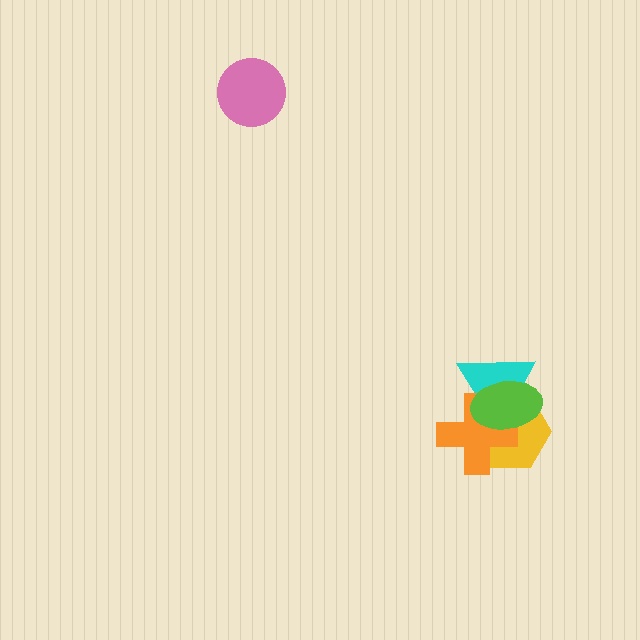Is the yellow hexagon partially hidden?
Yes, it is partially covered by another shape.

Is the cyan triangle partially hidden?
Yes, it is partially covered by another shape.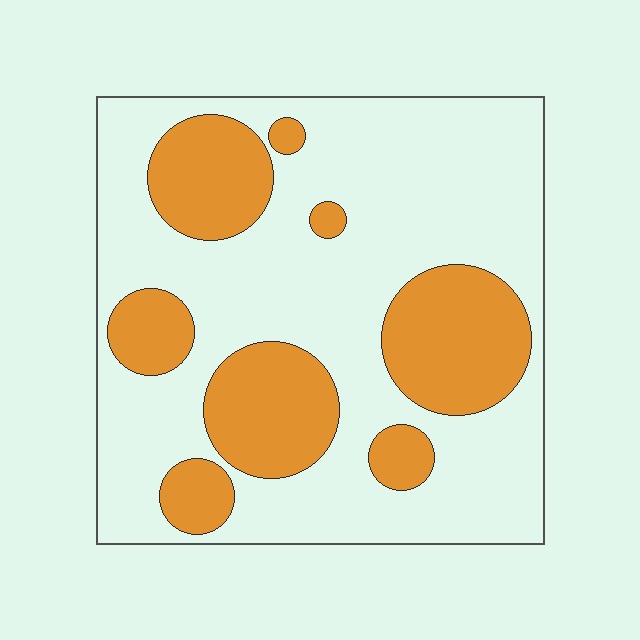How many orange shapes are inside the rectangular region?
8.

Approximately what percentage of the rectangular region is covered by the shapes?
Approximately 30%.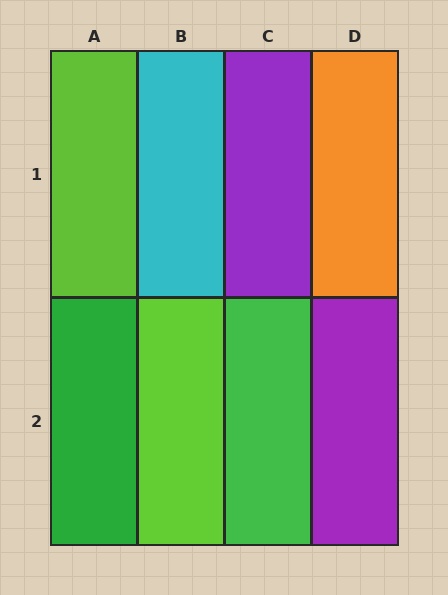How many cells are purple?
2 cells are purple.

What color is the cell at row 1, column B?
Cyan.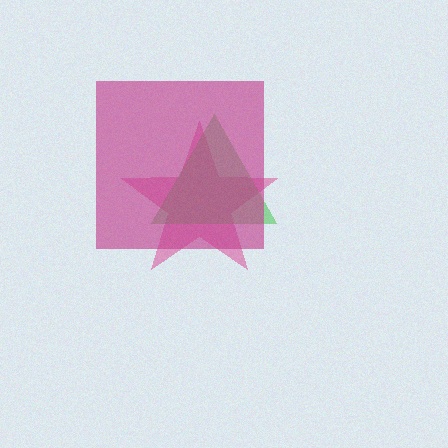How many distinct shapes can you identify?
There are 3 distinct shapes: a pink star, a green triangle, a magenta square.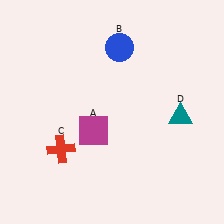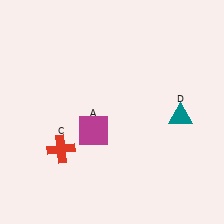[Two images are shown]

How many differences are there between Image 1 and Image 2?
There is 1 difference between the two images.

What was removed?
The blue circle (B) was removed in Image 2.